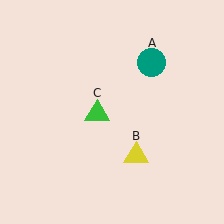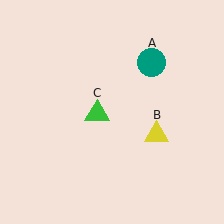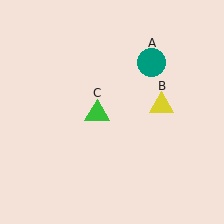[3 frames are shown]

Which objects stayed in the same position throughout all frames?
Teal circle (object A) and green triangle (object C) remained stationary.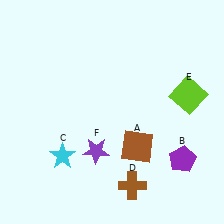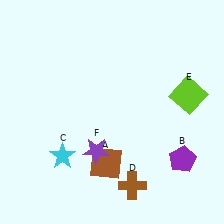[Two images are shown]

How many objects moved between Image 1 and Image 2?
1 object moved between the two images.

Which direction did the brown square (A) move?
The brown square (A) moved left.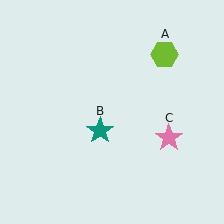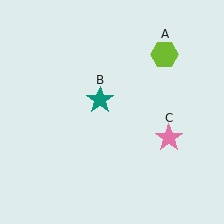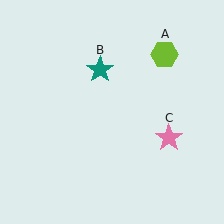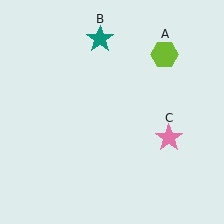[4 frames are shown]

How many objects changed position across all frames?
1 object changed position: teal star (object B).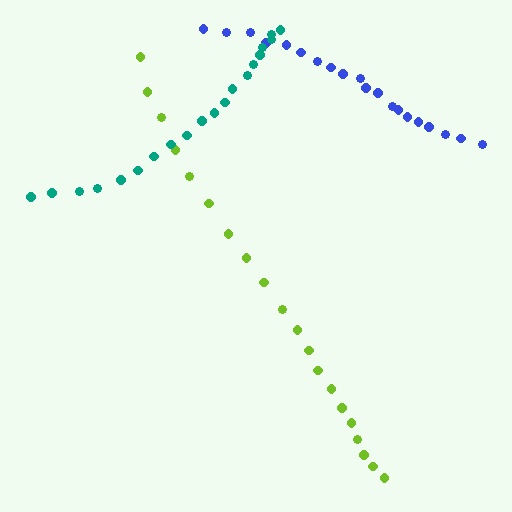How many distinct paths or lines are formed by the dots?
There are 3 distinct paths.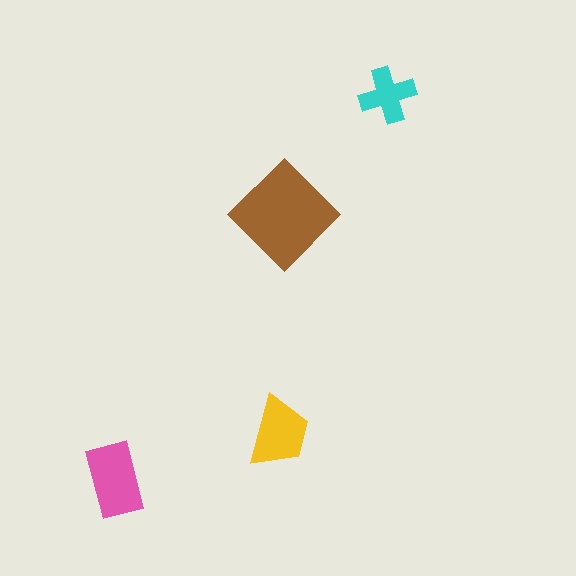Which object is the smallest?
The cyan cross.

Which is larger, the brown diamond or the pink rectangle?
The brown diamond.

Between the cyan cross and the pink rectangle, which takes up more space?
The pink rectangle.